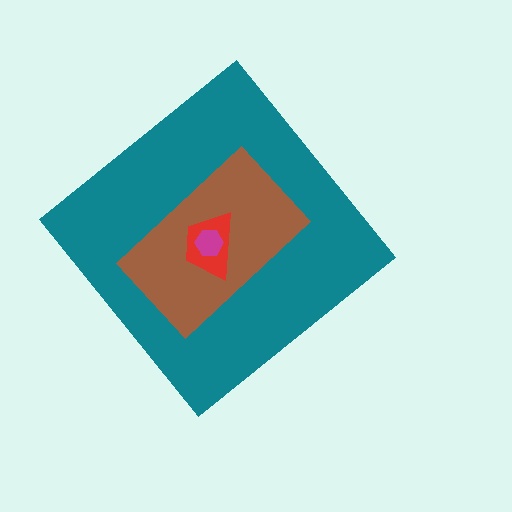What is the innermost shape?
The magenta hexagon.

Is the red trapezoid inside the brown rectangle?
Yes.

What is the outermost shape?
The teal diamond.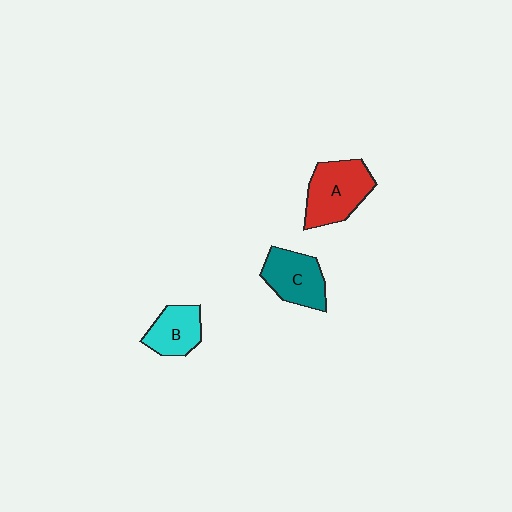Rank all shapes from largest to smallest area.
From largest to smallest: A (red), C (teal), B (cyan).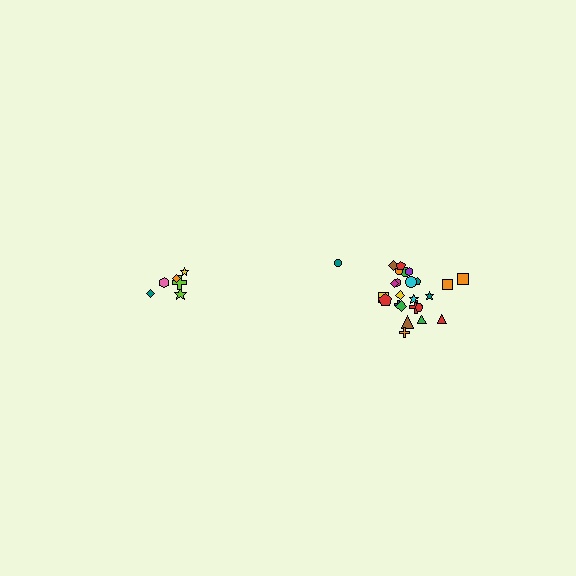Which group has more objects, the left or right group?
The right group.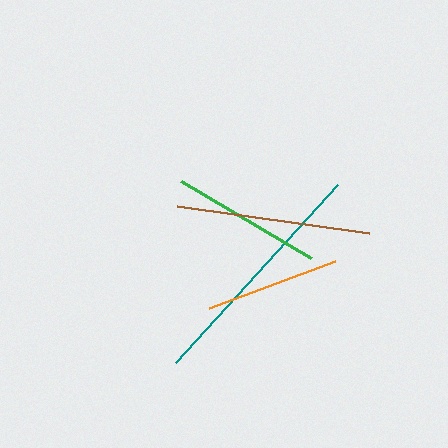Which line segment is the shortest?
The orange line is the shortest at approximately 135 pixels.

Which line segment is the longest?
The teal line is the longest at approximately 241 pixels.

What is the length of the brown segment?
The brown segment is approximately 194 pixels long.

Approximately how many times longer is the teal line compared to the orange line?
The teal line is approximately 1.8 times the length of the orange line.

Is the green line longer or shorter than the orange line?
The green line is longer than the orange line.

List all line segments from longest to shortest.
From longest to shortest: teal, brown, green, orange.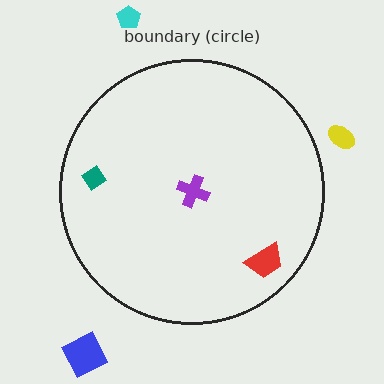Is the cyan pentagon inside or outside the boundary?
Outside.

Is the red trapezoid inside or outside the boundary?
Inside.